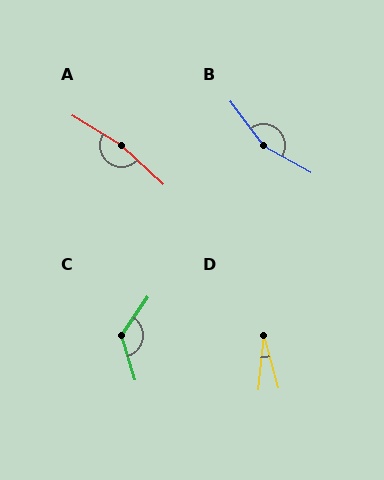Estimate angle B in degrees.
Approximately 156 degrees.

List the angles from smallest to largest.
D (22°), C (129°), B (156°), A (168°).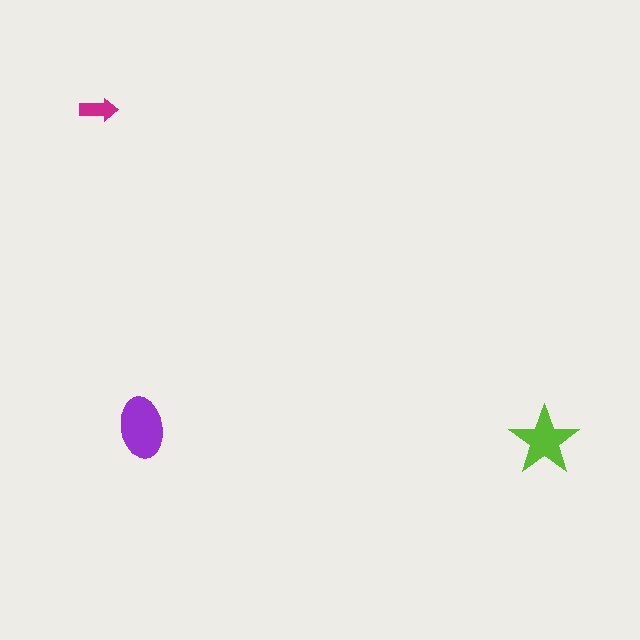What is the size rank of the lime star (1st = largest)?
2nd.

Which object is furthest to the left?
The magenta arrow is leftmost.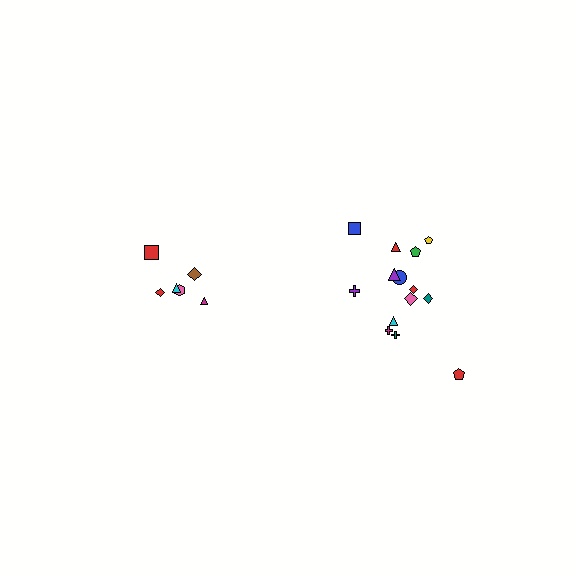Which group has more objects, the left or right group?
The right group.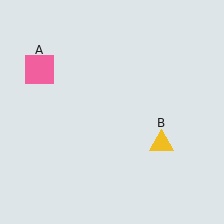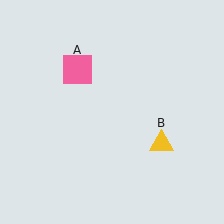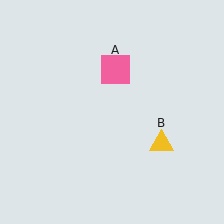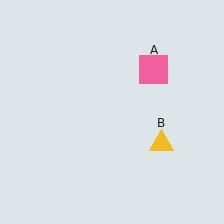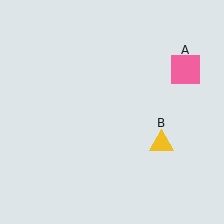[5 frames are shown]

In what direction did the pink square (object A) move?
The pink square (object A) moved right.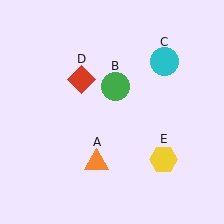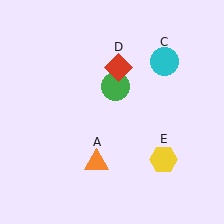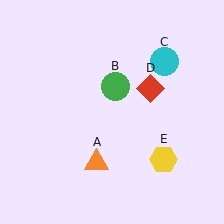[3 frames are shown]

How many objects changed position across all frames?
1 object changed position: red diamond (object D).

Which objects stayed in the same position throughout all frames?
Orange triangle (object A) and green circle (object B) and cyan circle (object C) and yellow hexagon (object E) remained stationary.